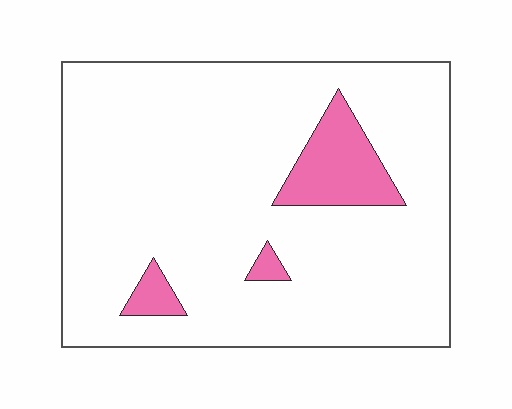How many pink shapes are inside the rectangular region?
3.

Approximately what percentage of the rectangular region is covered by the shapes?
Approximately 10%.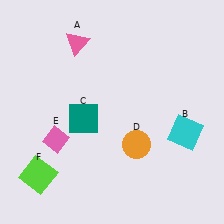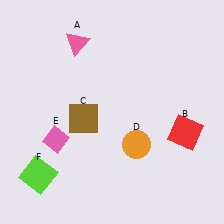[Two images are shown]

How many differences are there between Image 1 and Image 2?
There are 2 differences between the two images.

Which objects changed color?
B changed from cyan to red. C changed from teal to brown.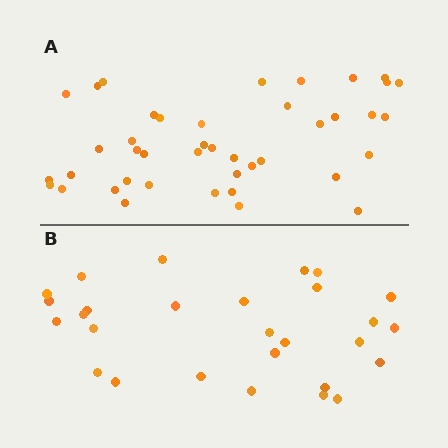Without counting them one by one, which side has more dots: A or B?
Region A (the top region) has more dots.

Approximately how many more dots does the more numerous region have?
Region A has approximately 15 more dots than region B.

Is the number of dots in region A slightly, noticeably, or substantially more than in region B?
Region A has substantially more. The ratio is roughly 1.5 to 1.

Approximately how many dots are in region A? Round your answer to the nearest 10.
About 40 dots. (The exact count is 42, which rounds to 40.)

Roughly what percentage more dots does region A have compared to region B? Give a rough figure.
About 50% more.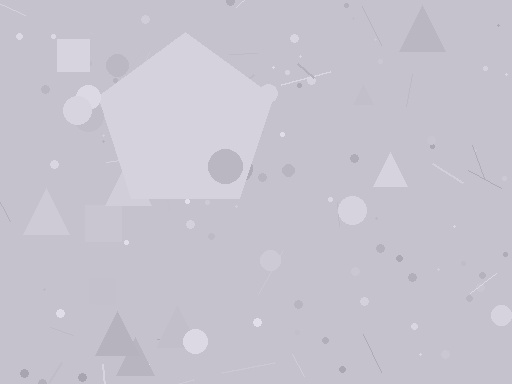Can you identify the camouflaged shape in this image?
The camouflaged shape is a pentagon.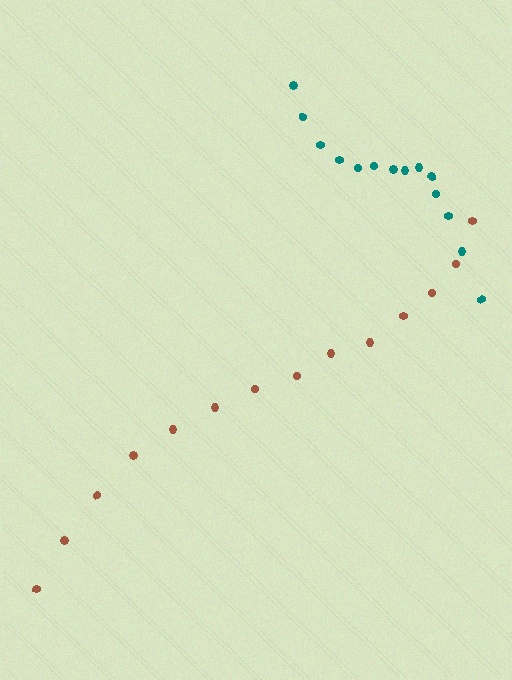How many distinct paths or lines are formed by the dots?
There are 2 distinct paths.